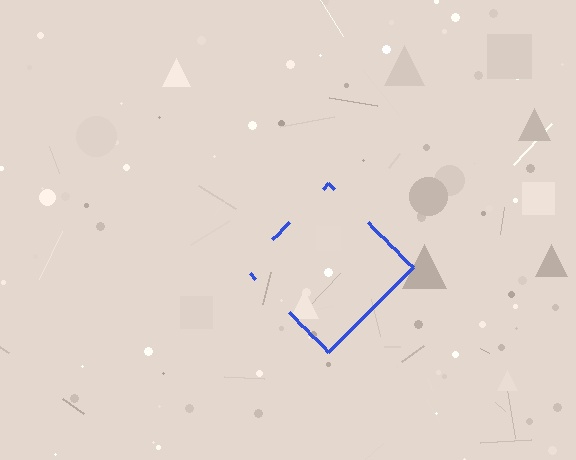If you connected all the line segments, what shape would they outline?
They would outline a diamond.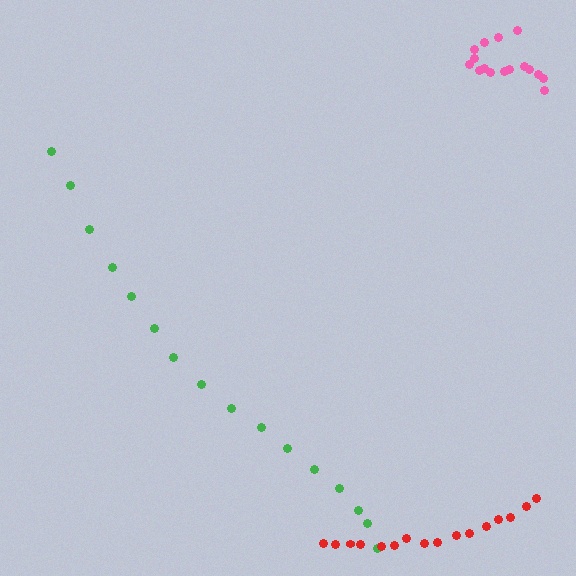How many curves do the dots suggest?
There are 3 distinct paths.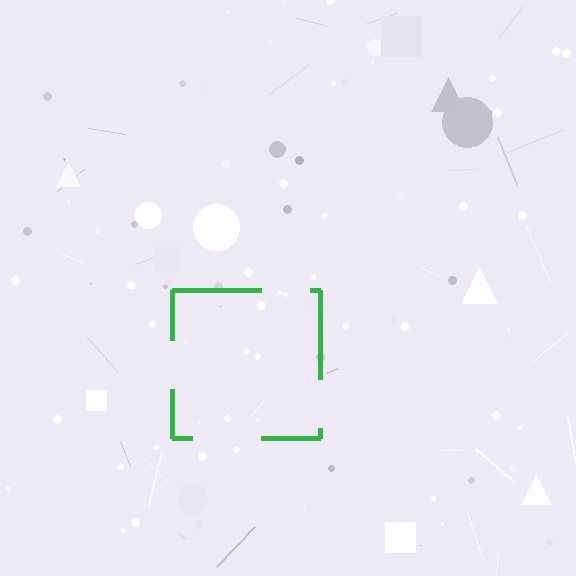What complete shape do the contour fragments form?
The contour fragments form a square.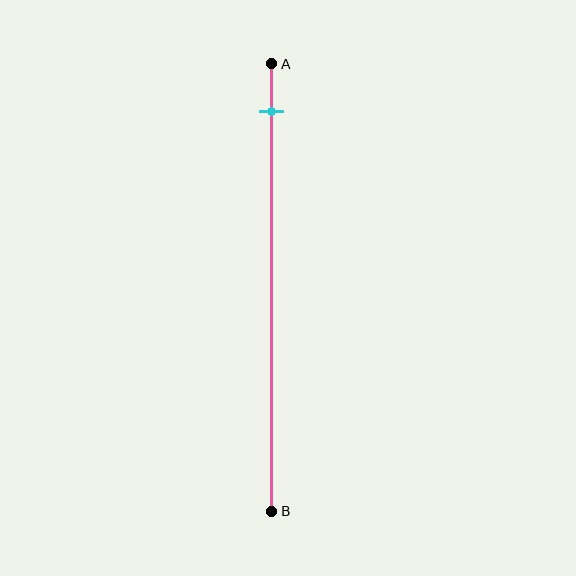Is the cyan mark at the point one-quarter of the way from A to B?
No, the mark is at about 10% from A, not at the 25% one-quarter point.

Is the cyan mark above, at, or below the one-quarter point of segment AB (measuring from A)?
The cyan mark is above the one-quarter point of segment AB.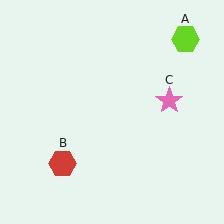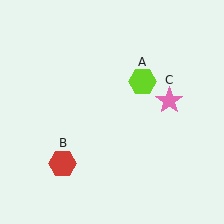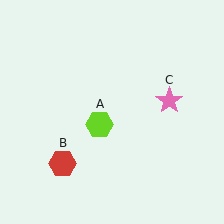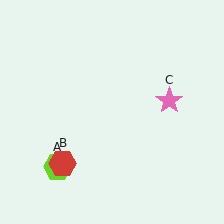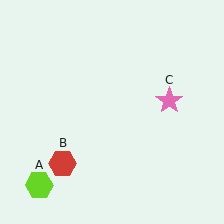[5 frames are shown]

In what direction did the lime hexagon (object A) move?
The lime hexagon (object A) moved down and to the left.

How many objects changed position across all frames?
1 object changed position: lime hexagon (object A).